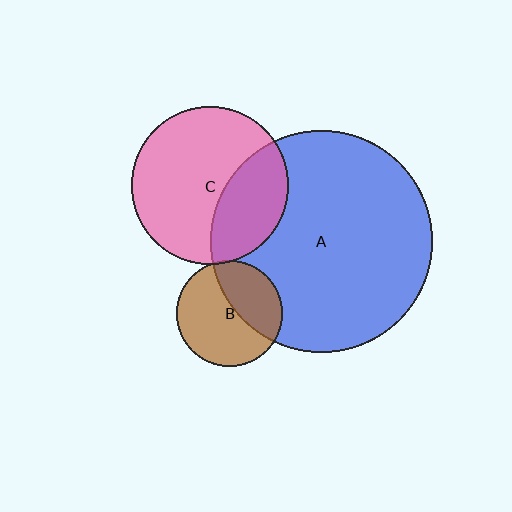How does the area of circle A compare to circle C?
Approximately 2.0 times.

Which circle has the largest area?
Circle A (blue).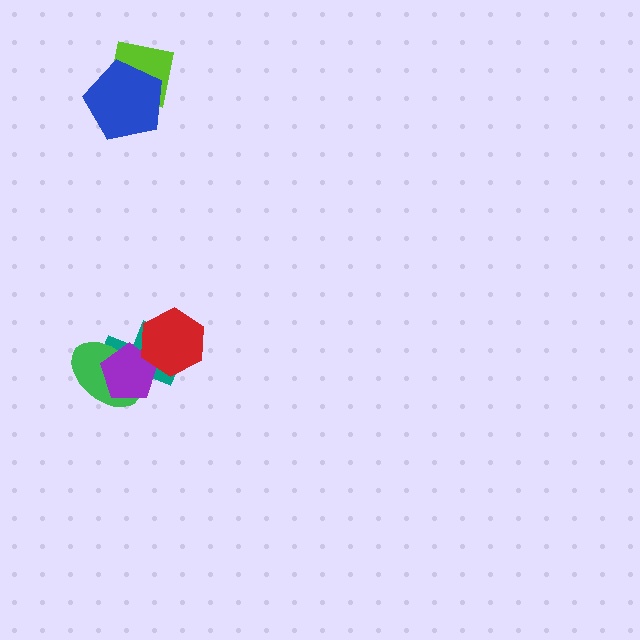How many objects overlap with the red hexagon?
2 objects overlap with the red hexagon.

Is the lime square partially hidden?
Yes, it is partially covered by another shape.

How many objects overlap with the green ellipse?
2 objects overlap with the green ellipse.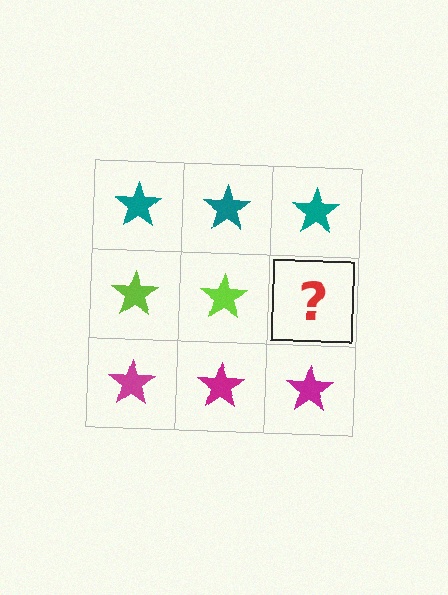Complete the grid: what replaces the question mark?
The question mark should be replaced with a lime star.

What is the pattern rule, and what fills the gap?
The rule is that each row has a consistent color. The gap should be filled with a lime star.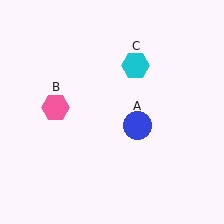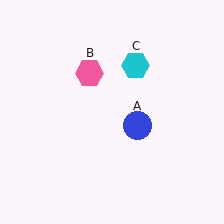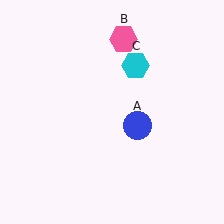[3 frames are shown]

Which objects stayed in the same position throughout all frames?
Blue circle (object A) and cyan hexagon (object C) remained stationary.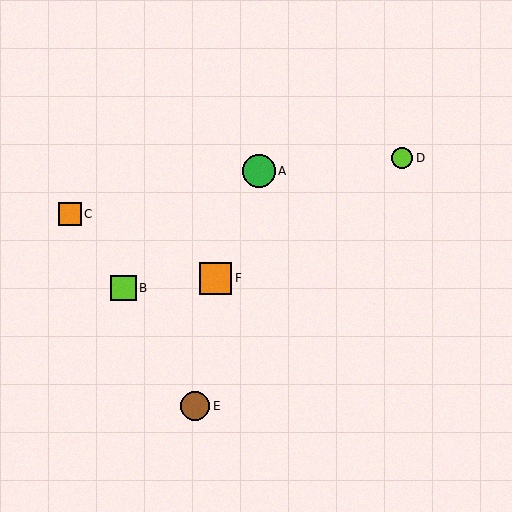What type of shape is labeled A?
Shape A is a green circle.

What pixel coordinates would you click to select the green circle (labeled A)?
Click at (259, 171) to select the green circle A.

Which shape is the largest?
The green circle (labeled A) is the largest.